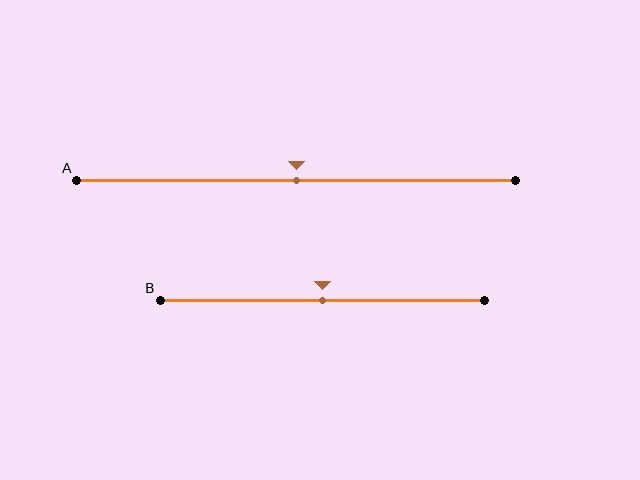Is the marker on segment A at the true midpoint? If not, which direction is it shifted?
Yes, the marker on segment A is at the true midpoint.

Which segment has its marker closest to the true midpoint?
Segment A has its marker closest to the true midpoint.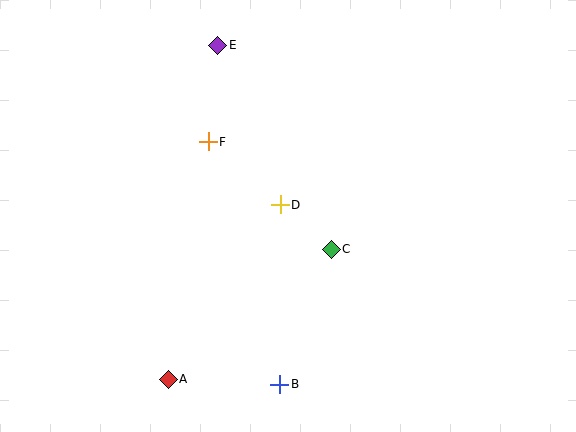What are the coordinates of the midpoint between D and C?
The midpoint between D and C is at (306, 227).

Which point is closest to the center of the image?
Point D at (280, 205) is closest to the center.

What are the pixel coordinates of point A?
Point A is at (168, 379).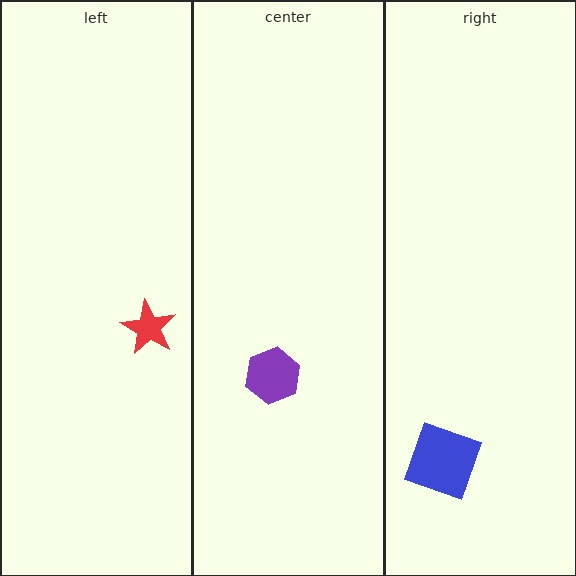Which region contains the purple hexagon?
The center region.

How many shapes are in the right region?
1.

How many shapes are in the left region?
1.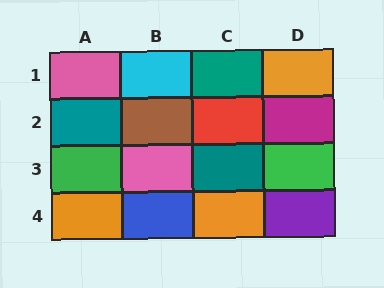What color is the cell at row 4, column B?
Blue.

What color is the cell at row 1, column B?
Cyan.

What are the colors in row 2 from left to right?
Teal, brown, red, magenta.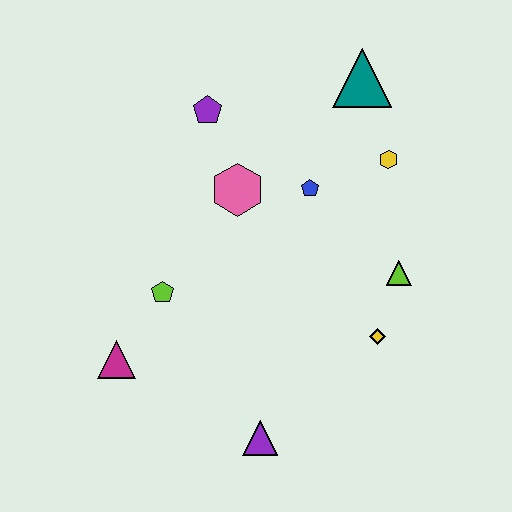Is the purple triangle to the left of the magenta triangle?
No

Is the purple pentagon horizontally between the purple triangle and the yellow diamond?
No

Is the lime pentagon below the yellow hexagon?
Yes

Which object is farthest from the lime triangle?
The magenta triangle is farthest from the lime triangle.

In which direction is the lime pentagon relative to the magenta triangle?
The lime pentagon is above the magenta triangle.